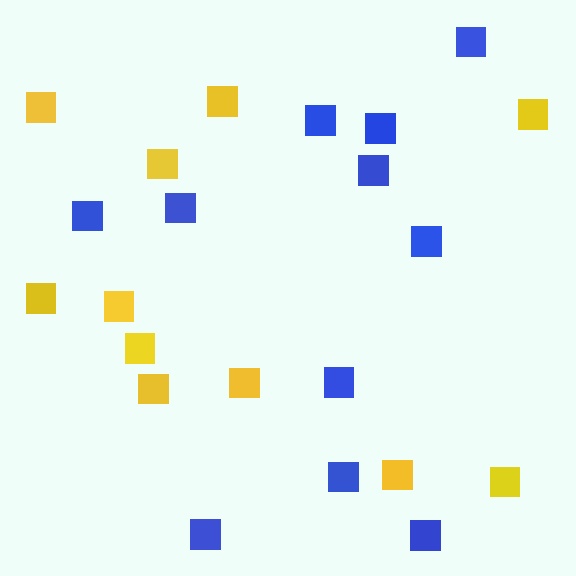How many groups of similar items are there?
There are 2 groups: one group of yellow squares (11) and one group of blue squares (11).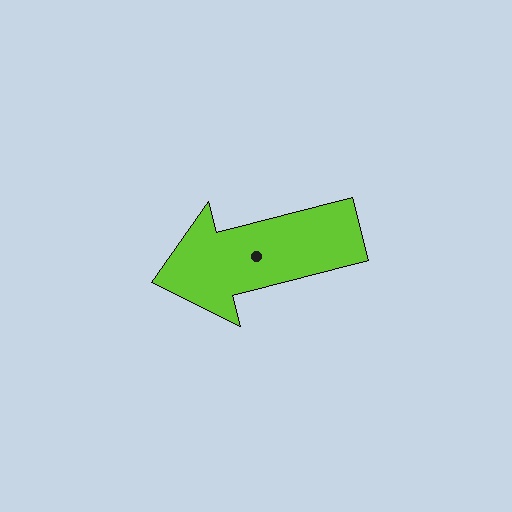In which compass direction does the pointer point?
West.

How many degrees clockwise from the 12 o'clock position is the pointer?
Approximately 256 degrees.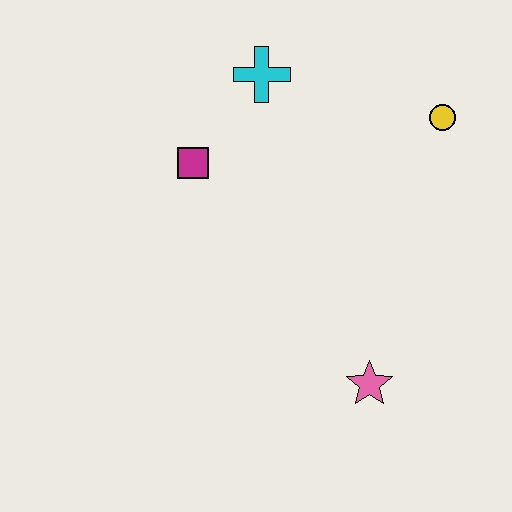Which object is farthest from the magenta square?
The pink star is farthest from the magenta square.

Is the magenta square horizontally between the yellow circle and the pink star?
No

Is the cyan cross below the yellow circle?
No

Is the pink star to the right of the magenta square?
Yes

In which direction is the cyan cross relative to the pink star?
The cyan cross is above the pink star.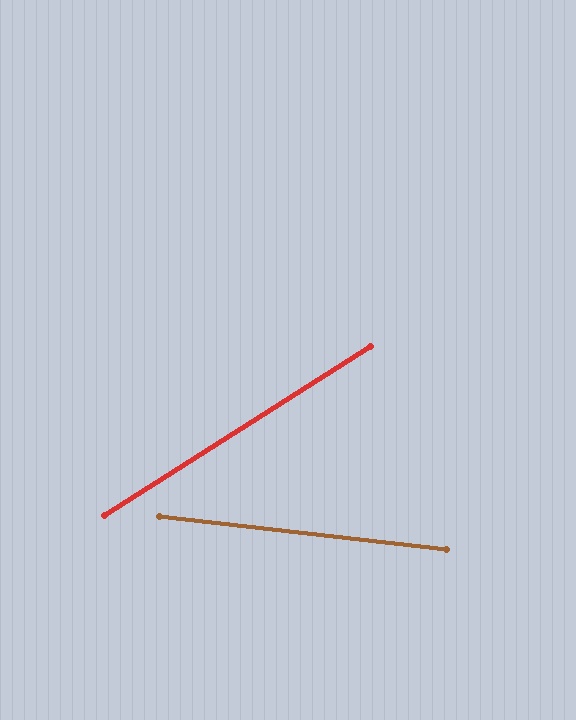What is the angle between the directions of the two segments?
Approximately 39 degrees.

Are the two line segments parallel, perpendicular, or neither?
Neither parallel nor perpendicular — they differ by about 39°.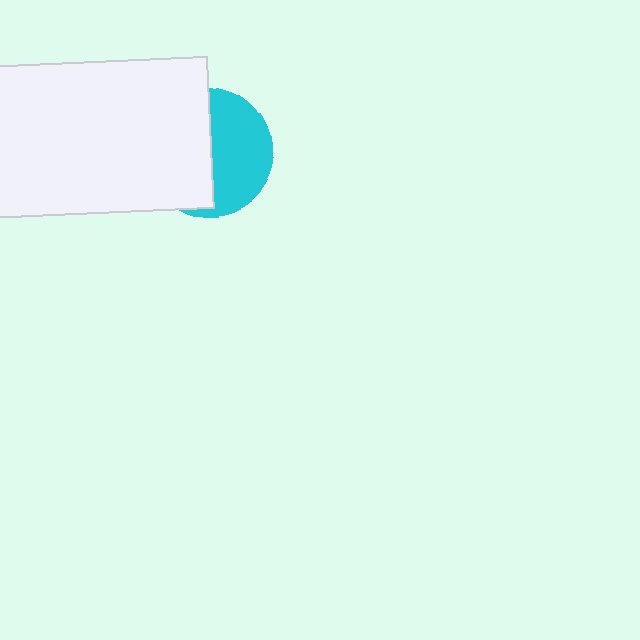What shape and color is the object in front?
The object in front is a white rectangle.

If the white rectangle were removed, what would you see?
You would see the complete cyan circle.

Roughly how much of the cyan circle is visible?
About half of it is visible (roughly 49%).